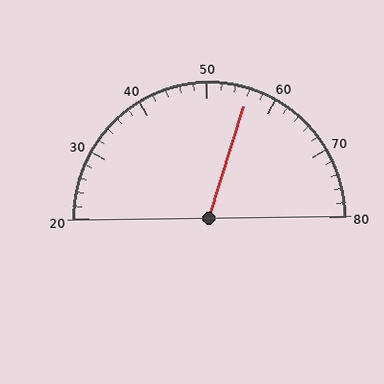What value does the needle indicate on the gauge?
The needle indicates approximately 56.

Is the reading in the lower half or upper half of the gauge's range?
The reading is in the upper half of the range (20 to 80).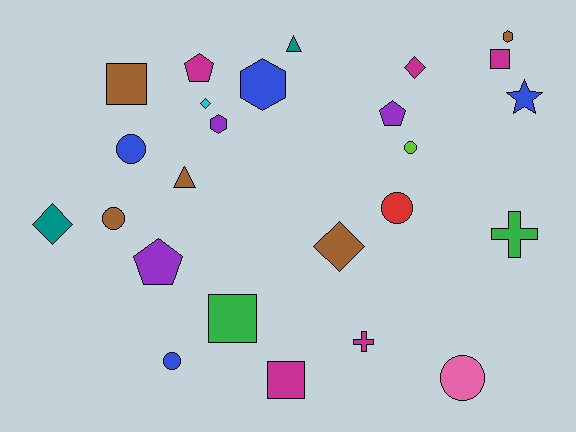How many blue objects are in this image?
There are 4 blue objects.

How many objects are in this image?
There are 25 objects.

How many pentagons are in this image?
There are 3 pentagons.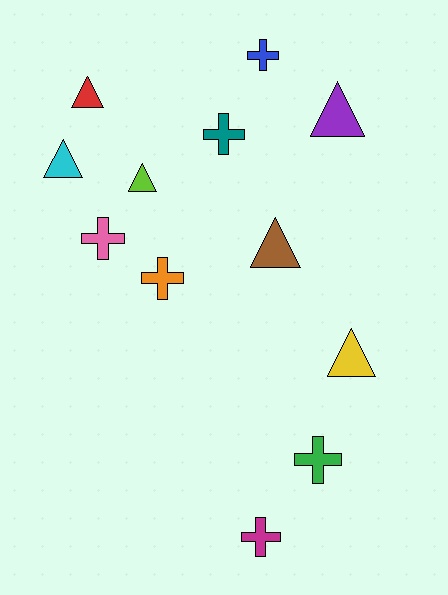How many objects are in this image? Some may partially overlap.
There are 12 objects.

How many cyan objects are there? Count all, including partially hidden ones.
There is 1 cyan object.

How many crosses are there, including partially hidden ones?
There are 6 crosses.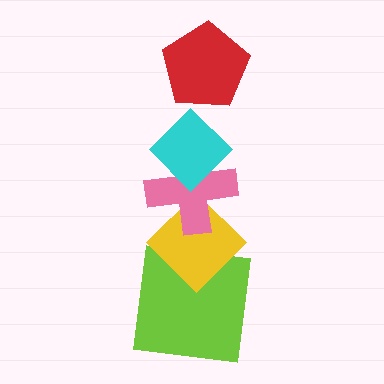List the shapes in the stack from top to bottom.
From top to bottom: the red pentagon, the cyan diamond, the pink cross, the yellow diamond, the lime square.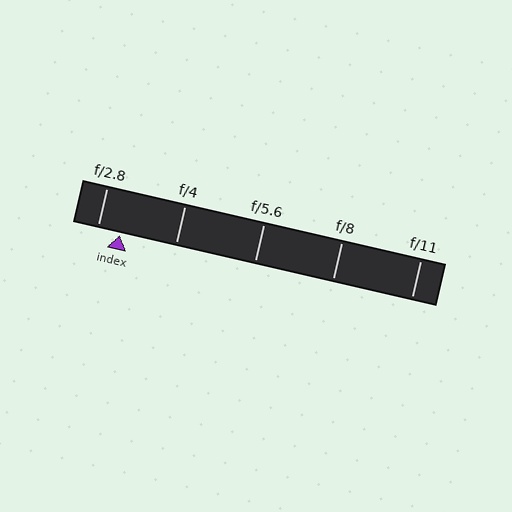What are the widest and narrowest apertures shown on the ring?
The widest aperture shown is f/2.8 and the narrowest is f/11.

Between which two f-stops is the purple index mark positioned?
The index mark is between f/2.8 and f/4.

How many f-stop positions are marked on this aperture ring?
There are 5 f-stop positions marked.